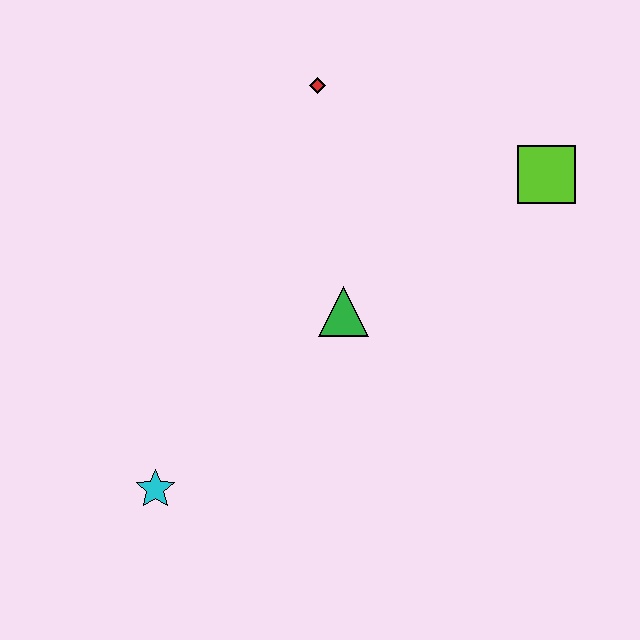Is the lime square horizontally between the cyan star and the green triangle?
No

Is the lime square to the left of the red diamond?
No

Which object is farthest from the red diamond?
The cyan star is farthest from the red diamond.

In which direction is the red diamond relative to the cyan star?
The red diamond is above the cyan star.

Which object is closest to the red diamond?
The green triangle is closest to the red diamond.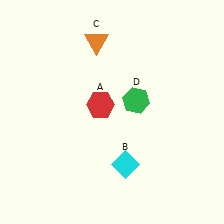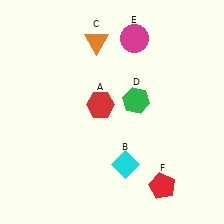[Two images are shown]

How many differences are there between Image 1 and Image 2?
There are 2 differences between the two images.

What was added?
A magenta circle (E), a red pentagon (F) were added in Image 2.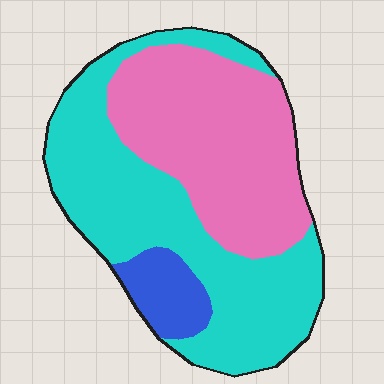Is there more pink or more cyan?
Cyan.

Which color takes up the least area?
Blue, at roughly 10%.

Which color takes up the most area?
Cyan, at roughly 50%.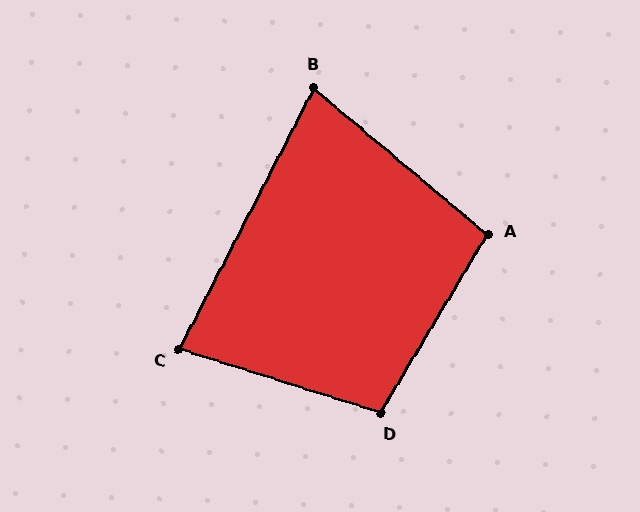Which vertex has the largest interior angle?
D, at approximately 103 degrees.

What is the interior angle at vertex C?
Approximately 81 degrees (acute).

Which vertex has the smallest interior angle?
B, at approximately 77 degrees.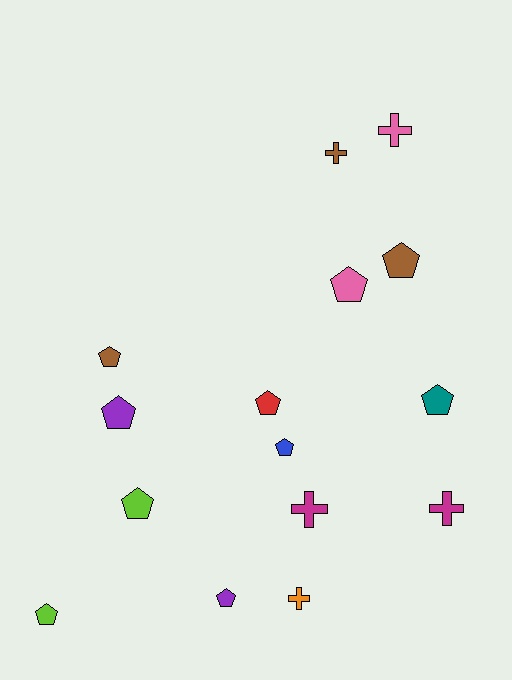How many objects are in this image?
There are 15 objects.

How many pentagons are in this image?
There are 10 pentagons.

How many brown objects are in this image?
There are 3 brown objects.